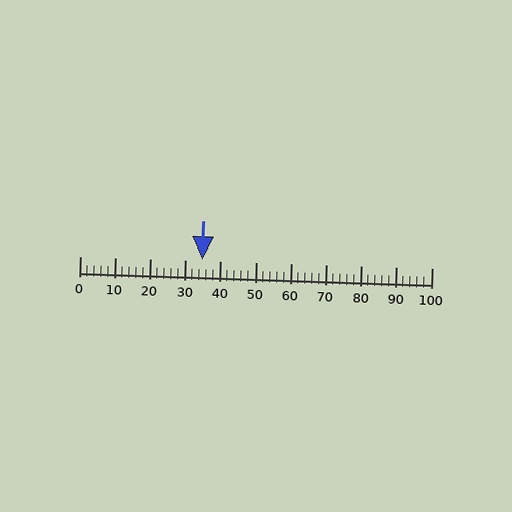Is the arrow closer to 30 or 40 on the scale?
The arrow is closer to 30.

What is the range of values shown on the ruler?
The ruler shows values from 0 to 100.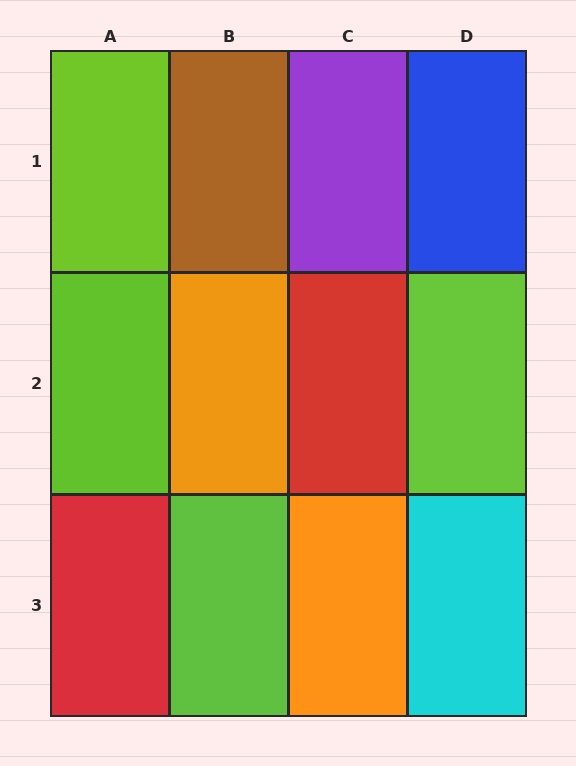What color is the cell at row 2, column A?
Lime.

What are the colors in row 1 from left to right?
Lime, brown, purple, blue.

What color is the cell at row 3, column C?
Orange.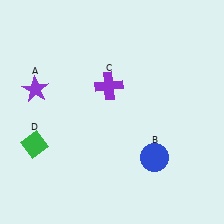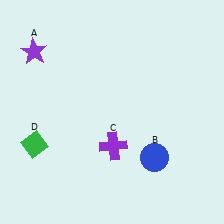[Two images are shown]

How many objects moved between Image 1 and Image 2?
2 objects moved between the two images.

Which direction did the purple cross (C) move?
The purple cross (C) moved down.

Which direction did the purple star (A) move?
The purple star (A) moved up.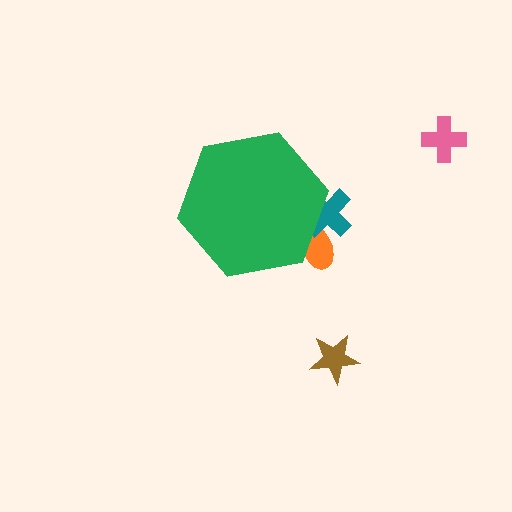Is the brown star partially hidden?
No, the brown star is fully visible.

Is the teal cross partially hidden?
Yes, the teal cross is partially hidden behind the green hexagon.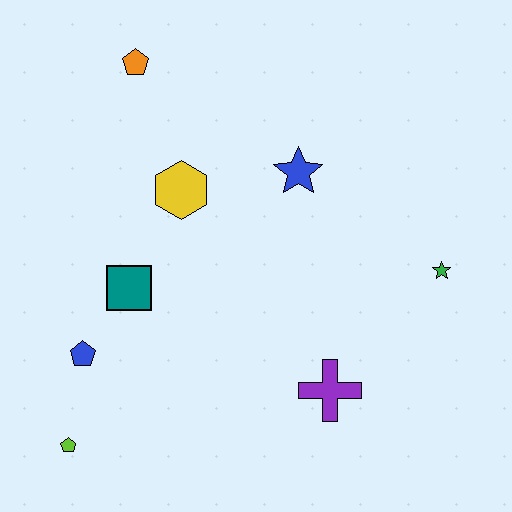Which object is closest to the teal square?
The blue pentagon is closest to the teal square.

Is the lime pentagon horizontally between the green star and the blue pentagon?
No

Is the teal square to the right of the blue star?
No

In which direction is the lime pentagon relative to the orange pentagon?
The lime pentagon is below the orange pentagon.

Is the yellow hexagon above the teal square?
Yes